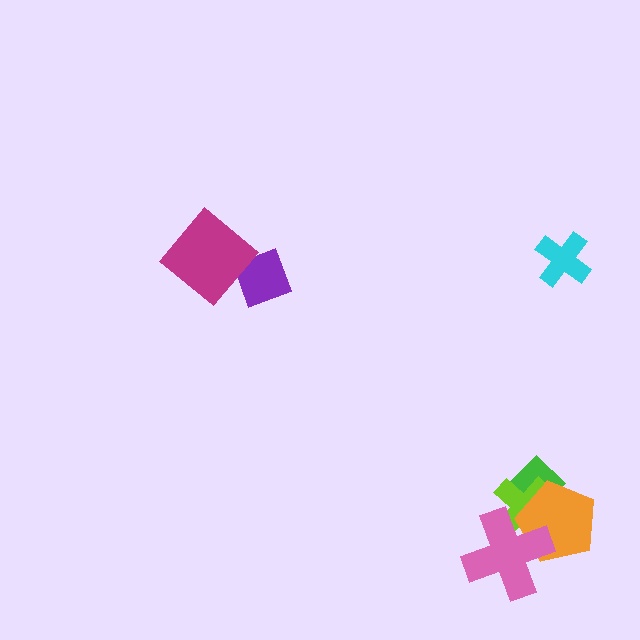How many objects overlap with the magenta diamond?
1 object overlaps with the magenta diamond.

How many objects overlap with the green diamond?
2 objects overlap with the green diamond.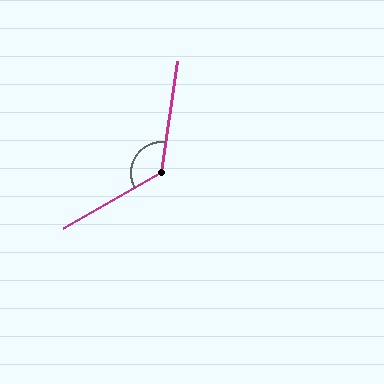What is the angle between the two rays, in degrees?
Approximately 127 degrees.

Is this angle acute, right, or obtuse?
It is obtuse.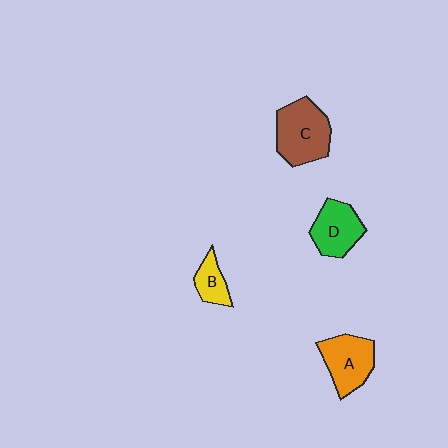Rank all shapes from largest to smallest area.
From largest to smallest: C (brown), A (orange), D (green), B (yellow).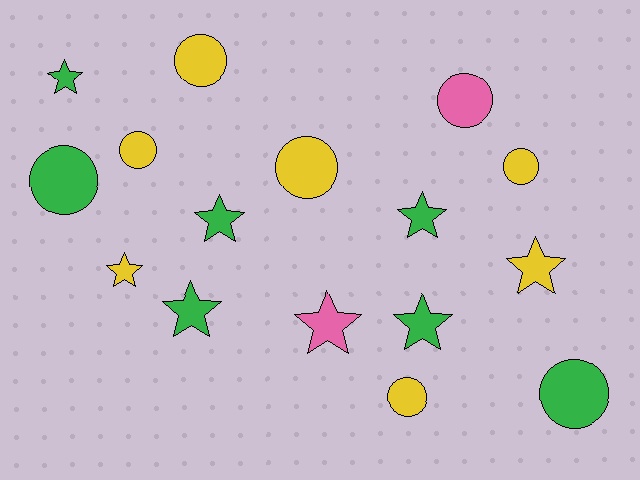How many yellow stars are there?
There are 2 yellow stars.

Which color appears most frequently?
Green, with 7 objects.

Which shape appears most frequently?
Circle, with 8 objects.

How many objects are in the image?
There are 16 objects.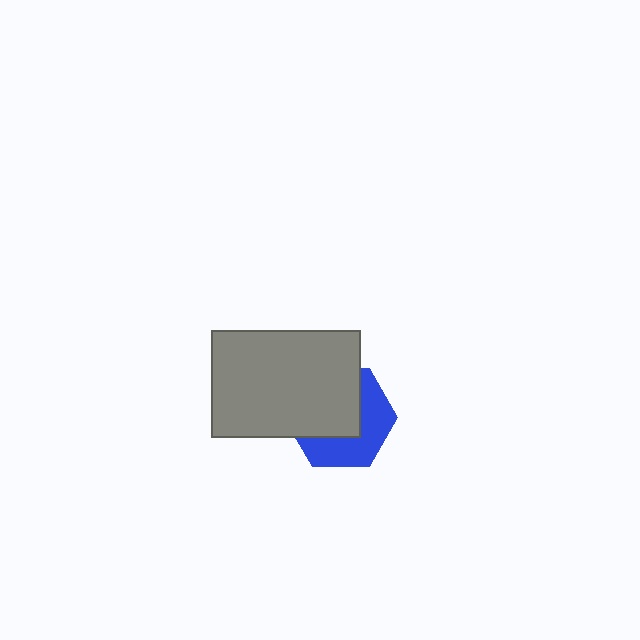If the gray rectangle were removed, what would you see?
You would see the complete blue hexagon.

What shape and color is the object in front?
The object in front is a gray rectangle.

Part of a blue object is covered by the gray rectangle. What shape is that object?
It is a hexagon.